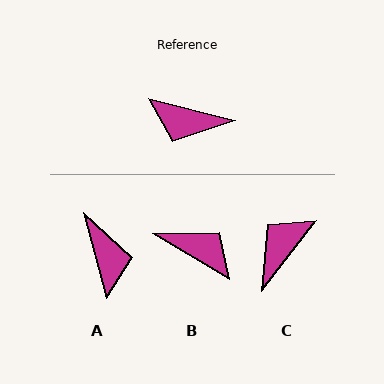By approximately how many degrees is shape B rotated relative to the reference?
Approximately 163 degrees counter-clockwise.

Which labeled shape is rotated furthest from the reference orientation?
B, about 163 degrees away.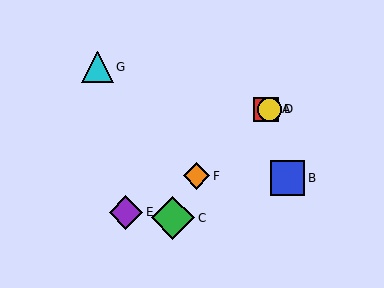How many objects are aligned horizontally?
2 objects (A, D) are aligned horizontally.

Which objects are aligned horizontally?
Objects A, D are aligned horizontally.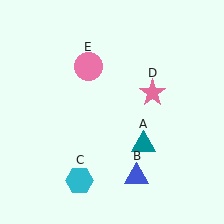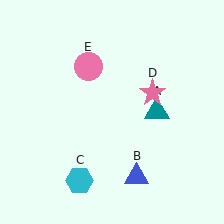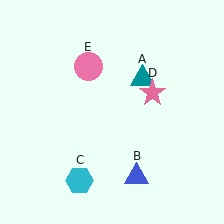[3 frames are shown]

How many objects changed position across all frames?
1 object changed position: teal triangle (object A).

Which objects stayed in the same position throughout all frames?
Blue triangle (object B) and cyan hexagon (object C) and pink star (object D) and pink circle (object E) remained stationary.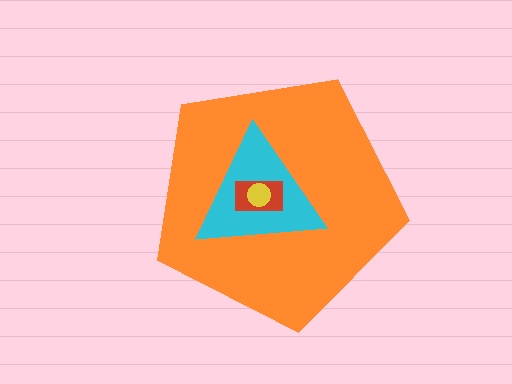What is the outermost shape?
The orange pentagon.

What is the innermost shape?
The yellow circle.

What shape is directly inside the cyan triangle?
The red rectangle.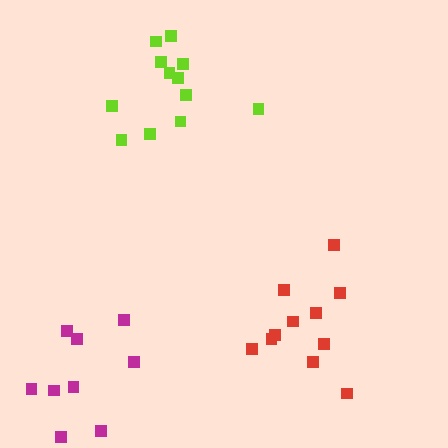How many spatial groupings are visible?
There are 3 spatial groupings.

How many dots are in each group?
Group 1: 11 dots, Group 2: 9 dots, Group 3: 12 dots (32 total).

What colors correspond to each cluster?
The clusters are colored: red, magenta, lime.